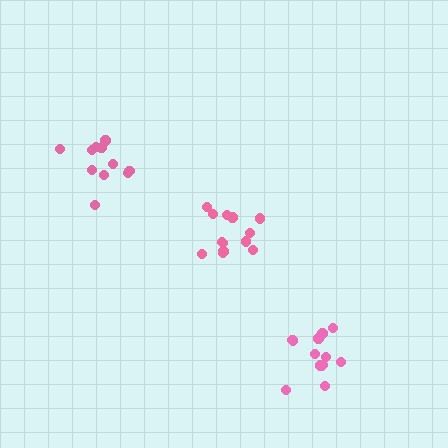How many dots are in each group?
Group 1: 13 dots, Group 2: 11 dots, Group 3: 13 dots (37 total).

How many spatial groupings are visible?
There are 3 spatial groupings.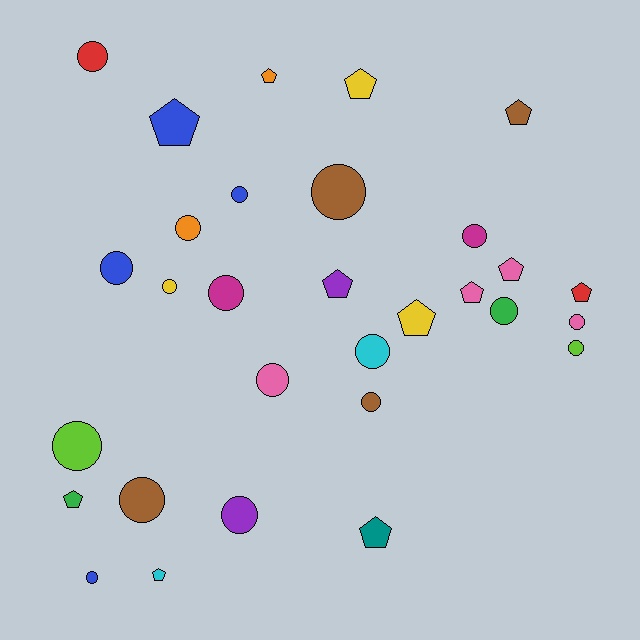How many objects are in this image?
There are 30 objects.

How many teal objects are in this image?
There is 1 teal object.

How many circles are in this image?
There are 18 circles.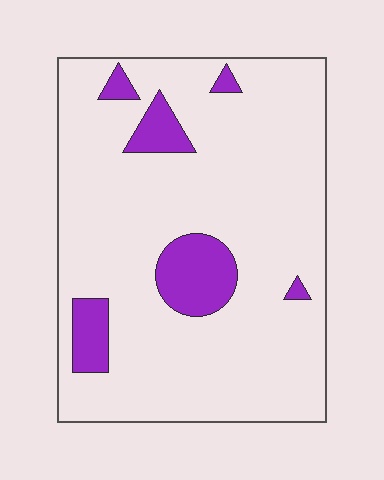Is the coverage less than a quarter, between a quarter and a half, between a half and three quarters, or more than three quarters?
Less than a quarter.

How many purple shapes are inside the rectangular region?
6.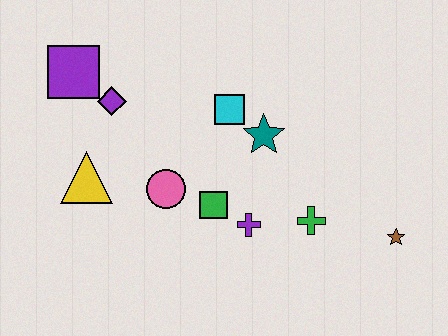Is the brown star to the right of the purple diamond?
Yes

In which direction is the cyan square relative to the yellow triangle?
The cyan square is to the right of the yellow triangle.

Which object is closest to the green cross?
The purple cross is closest to the green cross.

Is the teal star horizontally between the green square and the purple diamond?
No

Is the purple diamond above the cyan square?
Yes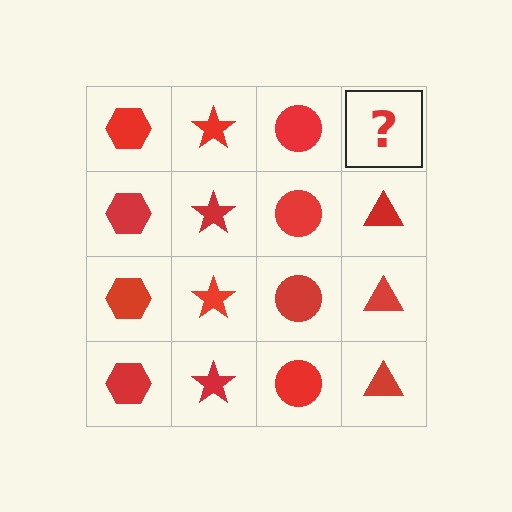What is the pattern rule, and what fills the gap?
The rule is that each column has a consistent shape. The gap should be filled with a red triangle.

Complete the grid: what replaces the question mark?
The question mark should be replaced with a red triangle.